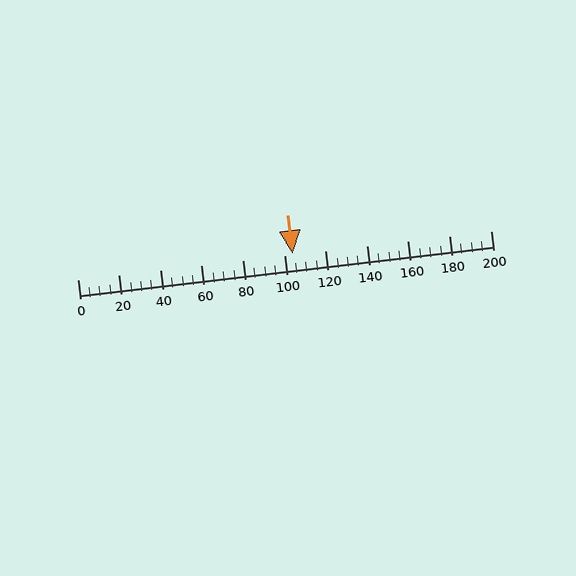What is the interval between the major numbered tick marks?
The major tick marks are spaced 20 units apart.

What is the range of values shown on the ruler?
The ruler shows values from 0 to 200.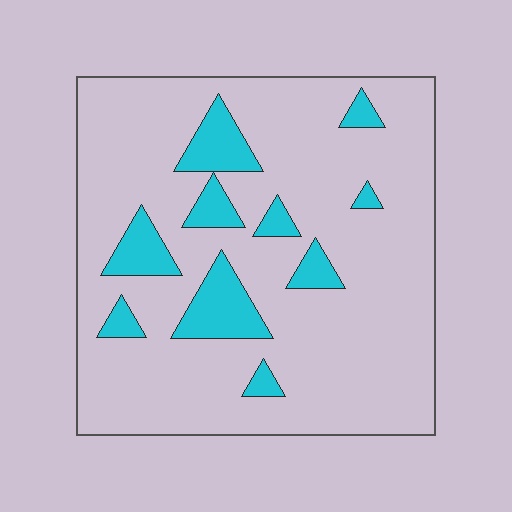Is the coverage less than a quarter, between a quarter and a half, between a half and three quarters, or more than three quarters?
Less than a quarter.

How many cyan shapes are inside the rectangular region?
10.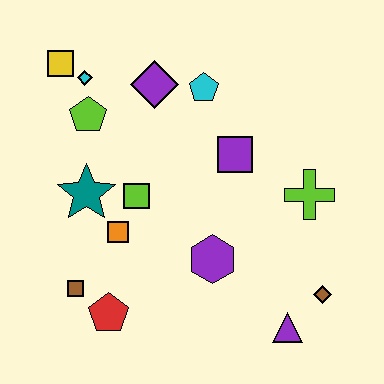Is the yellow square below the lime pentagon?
No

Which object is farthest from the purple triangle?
The yellow square is farthest from the purple triangle.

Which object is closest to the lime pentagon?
The cyan diamond is closest to the lime pentagon.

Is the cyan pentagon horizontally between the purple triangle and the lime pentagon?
Yes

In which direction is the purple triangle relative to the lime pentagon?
The purple triangle is below the lime pentagon.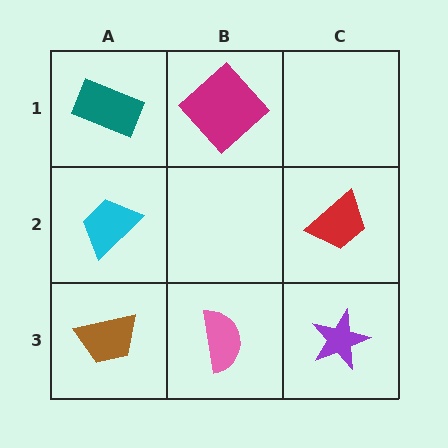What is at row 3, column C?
A purple star.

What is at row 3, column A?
A brown trapezoid.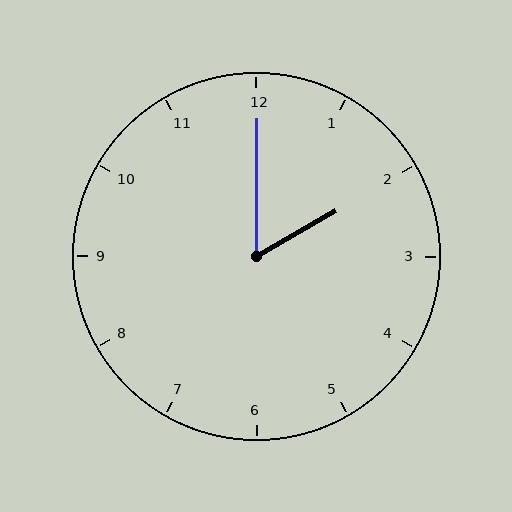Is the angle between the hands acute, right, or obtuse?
It is acute.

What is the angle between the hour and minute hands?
Approximately 60 degrees.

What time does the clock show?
2:00.